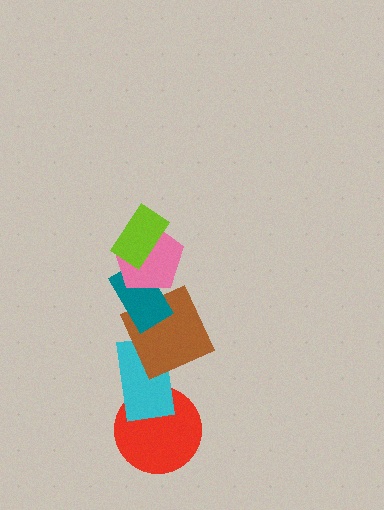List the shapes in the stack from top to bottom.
From top to bottom: the lime rectangle, the pink pentagon, the teal rectangle, the brown square, the cyan rectangle, the red circle.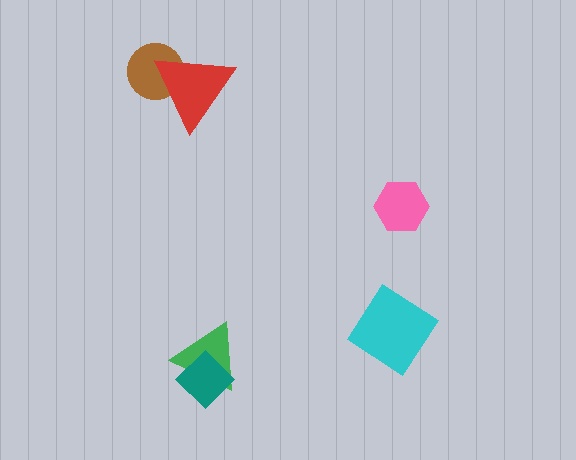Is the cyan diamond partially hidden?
No, no other shape covers it.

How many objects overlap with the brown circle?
1 object overlaps with the brown circle.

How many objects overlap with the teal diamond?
1 object overlaps with the teal diamond.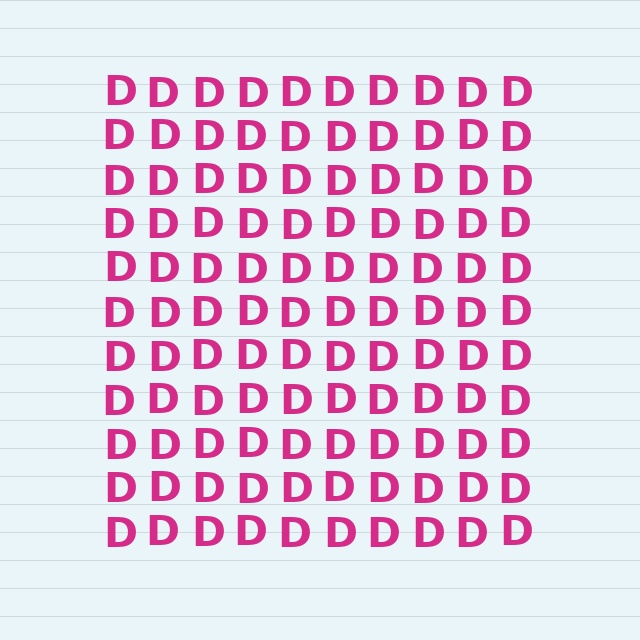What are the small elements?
The small elements are letter D's.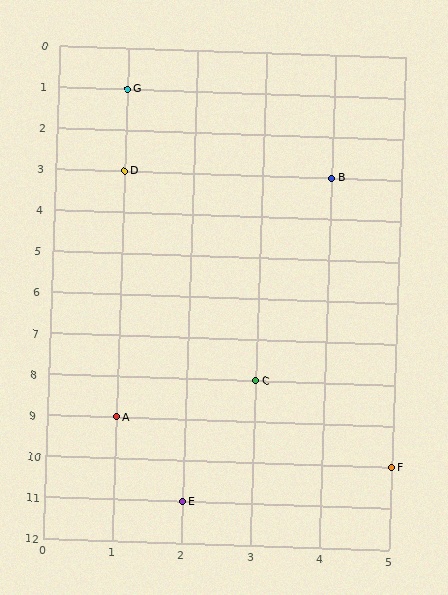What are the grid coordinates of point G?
Point G is at grid coordinates (1, 1).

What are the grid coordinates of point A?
Point A is at grid coordinates (1, 9).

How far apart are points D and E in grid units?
Points D and E are 1 column and 8 rows apart (about 8.1 grid units diagonally).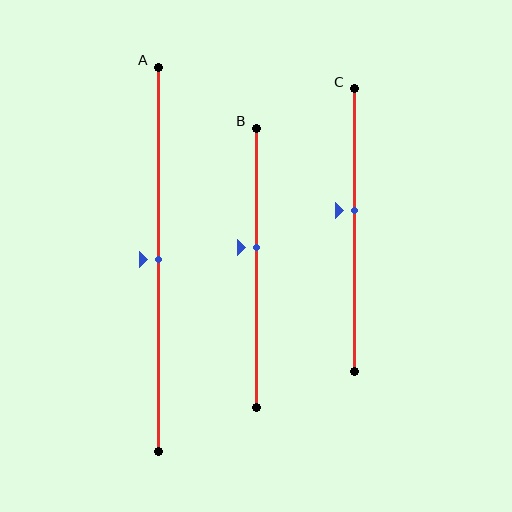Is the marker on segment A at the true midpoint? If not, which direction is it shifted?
Yes, the marker on segment A is at the true midpoint.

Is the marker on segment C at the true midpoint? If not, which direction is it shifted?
No, the marker on segment C is shifted upward by about 7% of the segment length.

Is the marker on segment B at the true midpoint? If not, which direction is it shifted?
No, the marker on segment B is shifted upward by about 7% of the segment length.